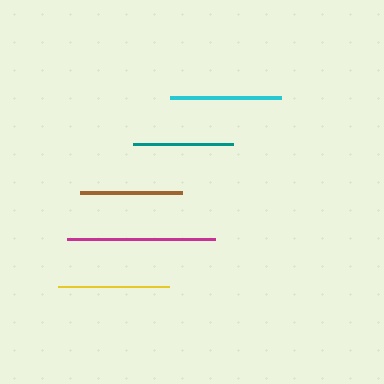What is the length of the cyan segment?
The cyan segment is approximately 111 pixels long.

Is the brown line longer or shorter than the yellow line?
The yellow line is longer than the brown line.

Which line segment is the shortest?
The teal line is the shortest at approximately 100 pixels.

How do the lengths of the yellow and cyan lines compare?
The yellow and cyan lines are approximately the same length.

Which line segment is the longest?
The magenta line is the longest at approximately 148 pixels.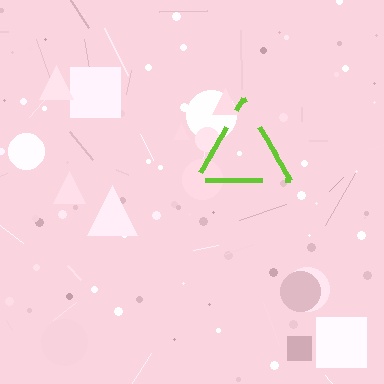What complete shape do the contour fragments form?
The contour fragments form a triangle.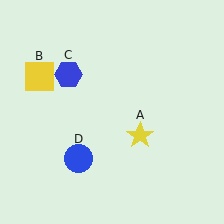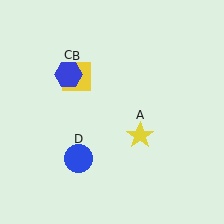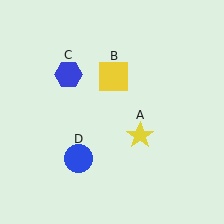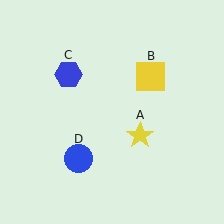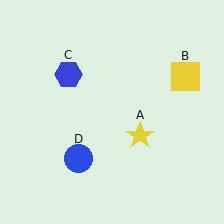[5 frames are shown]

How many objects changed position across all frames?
1 object changed position: yellow square (object B).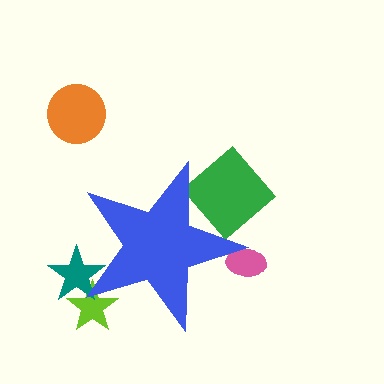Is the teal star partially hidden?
Yes, the teal star is partially hidden behind the blue star.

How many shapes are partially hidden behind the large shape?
4 shapes are partially hidden.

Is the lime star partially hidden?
Yes, the lime star is partially hidden behind the blue star.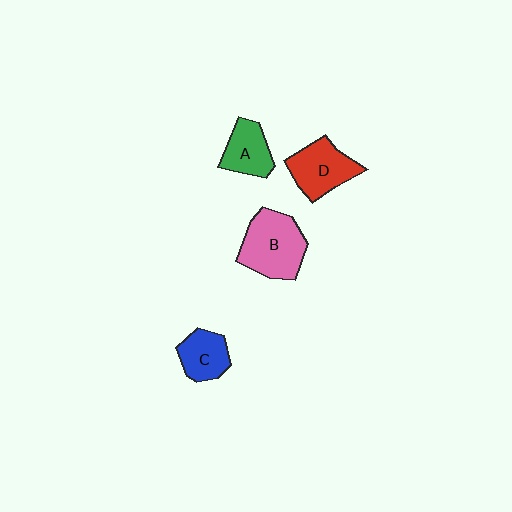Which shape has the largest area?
Shape B (pink).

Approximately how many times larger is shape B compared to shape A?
Approximately 1.6 times.